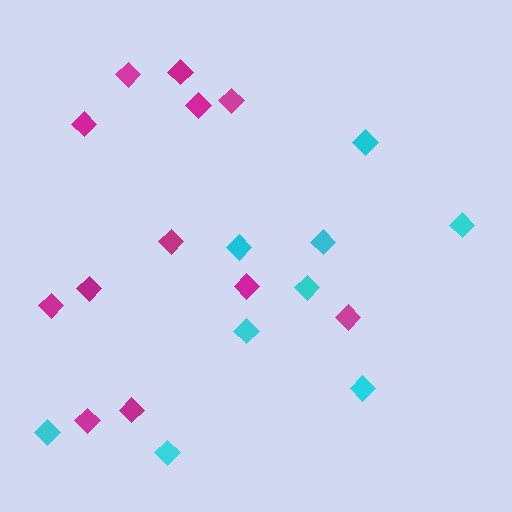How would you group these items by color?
There are 2 groups: one group of magenta diamonds (12) and one group of cyan diamonds (9).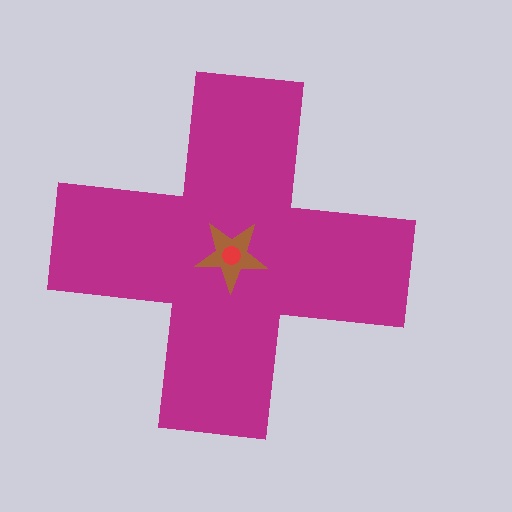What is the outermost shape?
The magenta cross.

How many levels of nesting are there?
3.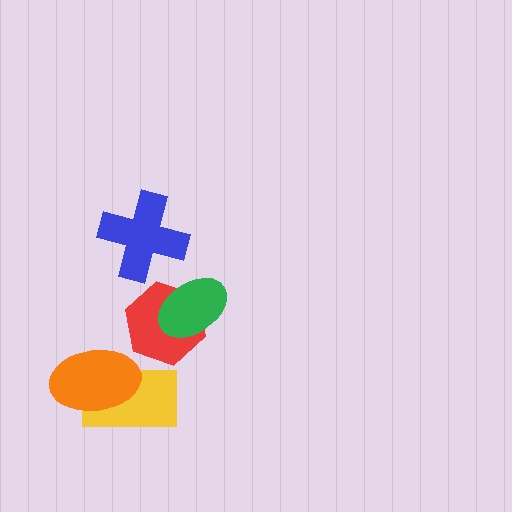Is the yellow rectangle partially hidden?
Yes, it is partially covered by another shape.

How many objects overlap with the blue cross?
0 objects overlap with the blue cross.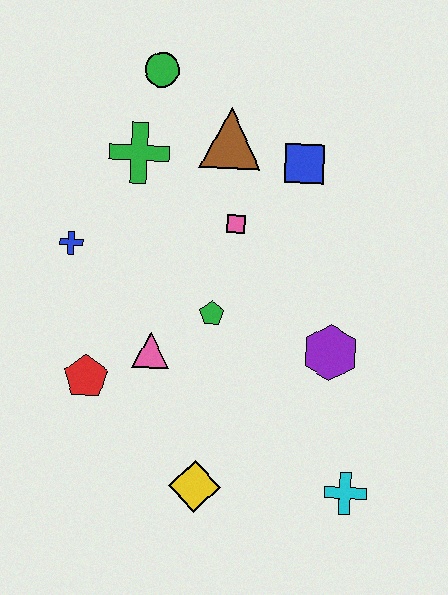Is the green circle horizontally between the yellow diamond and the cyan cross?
No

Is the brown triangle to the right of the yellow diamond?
Yes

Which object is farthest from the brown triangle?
The cyan cross is farthest from the brown triangle.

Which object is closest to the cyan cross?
The purple hexagon is closest to the cyan cross.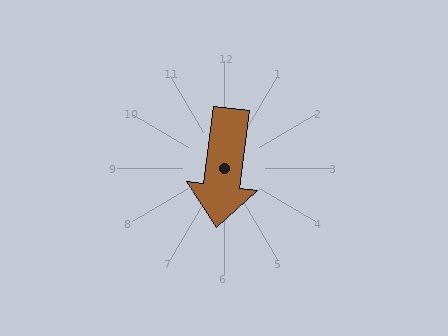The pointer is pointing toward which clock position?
Roughly 6 o'clock.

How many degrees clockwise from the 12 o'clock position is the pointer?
Approximately 187 degrees.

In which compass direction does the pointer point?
South.